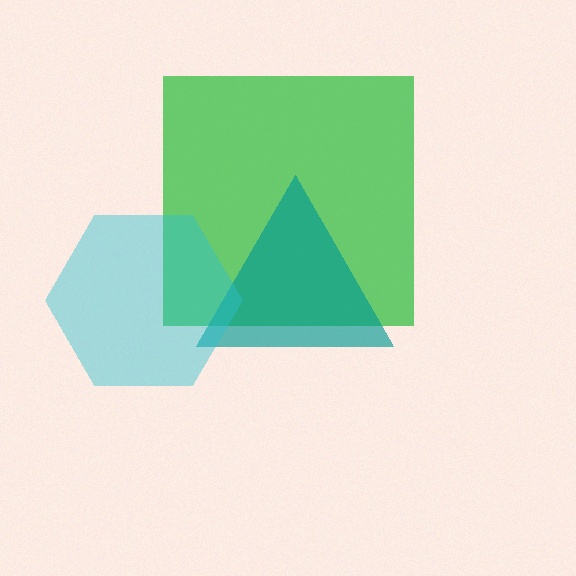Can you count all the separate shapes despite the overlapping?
Yes, there are 3 separate shapes.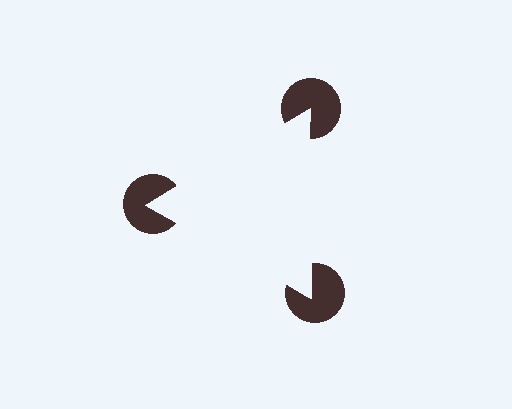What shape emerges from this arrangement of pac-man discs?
An illusory triangle — its edges are inferred from the aligned wedge cuts in the pac-man discs, not physically drawn.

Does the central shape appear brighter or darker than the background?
It typically appears slightly brighter than the background, even though no actual brightness change is drawn.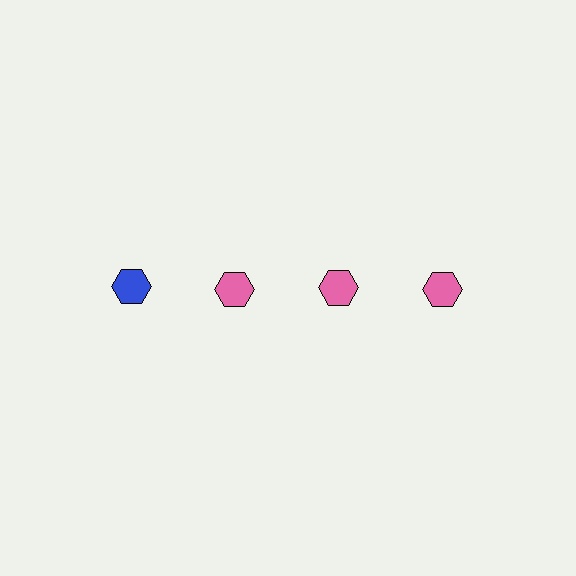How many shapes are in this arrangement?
There are 4 shapes arranged in a grid pattern.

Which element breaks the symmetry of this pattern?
The blue hexagon in the top row, leftmost column breaks the symmetry. All other shapes are pink hexagons.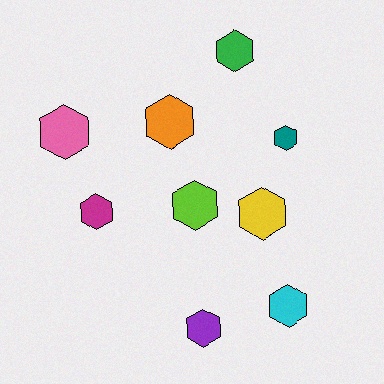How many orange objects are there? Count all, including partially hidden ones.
There is 1 orange object.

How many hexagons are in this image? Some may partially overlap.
There are 9 hexagons.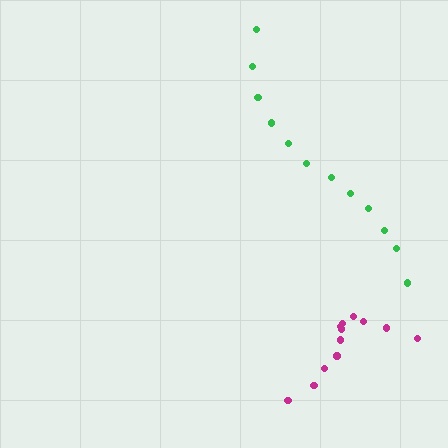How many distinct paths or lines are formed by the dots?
There are 2 distinct paths.